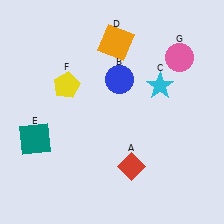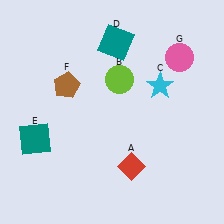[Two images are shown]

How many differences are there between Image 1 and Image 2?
There are 3 differences between the two images.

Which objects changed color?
B changed from blue to lime. D changed from orange to teal. F changed from yellow to brown.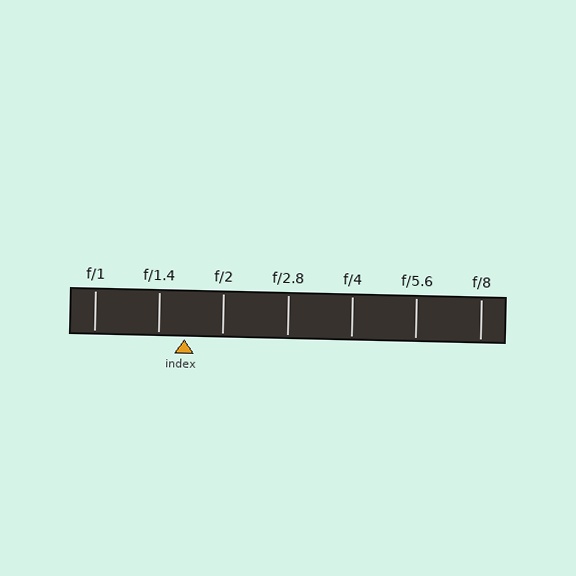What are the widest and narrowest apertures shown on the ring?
The widest aperture shown is f/1 and the narrowest is f/8.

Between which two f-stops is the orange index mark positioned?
The index mark is between f/1.4 and f/2.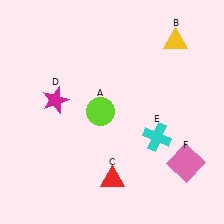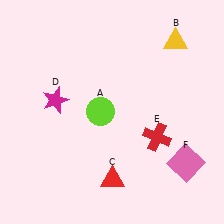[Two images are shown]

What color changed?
The cross (E) changed from cyan in Image 1 to red in Image 2.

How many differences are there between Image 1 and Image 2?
There is 1 difference between the two images.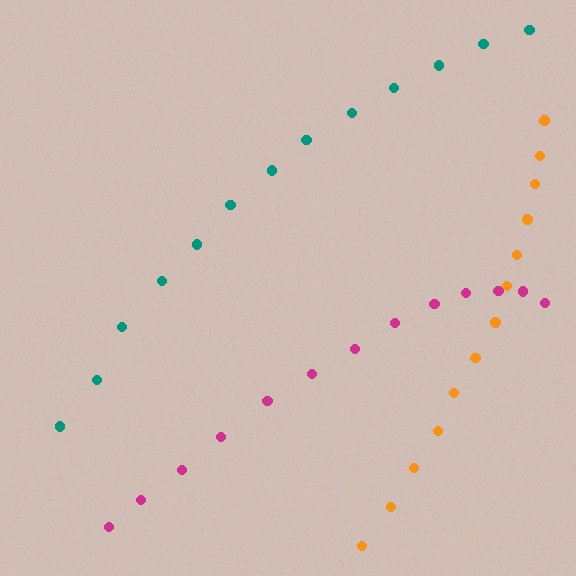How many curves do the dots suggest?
There are 3 distinct paths.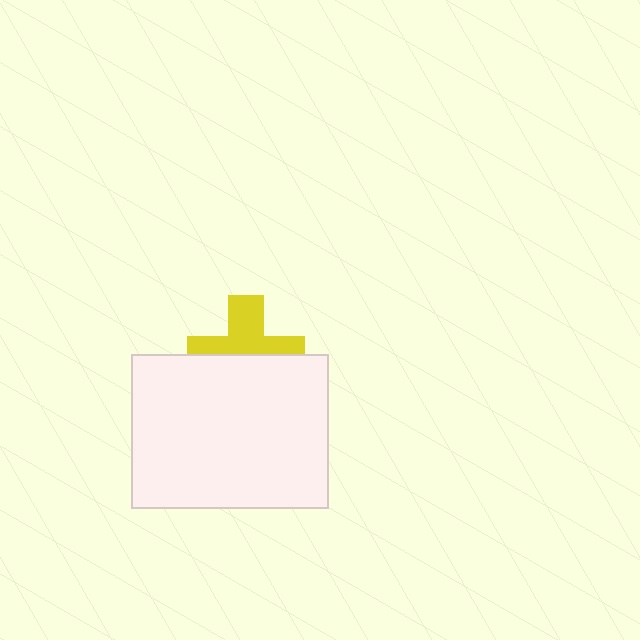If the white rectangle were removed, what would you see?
You would see the complete yellow cross.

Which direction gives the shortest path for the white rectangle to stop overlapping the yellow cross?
Moving down gives the shortest separation.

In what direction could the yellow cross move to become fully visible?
The yellow cross could move up. That would shift it out from behind the white rectangle entirely.